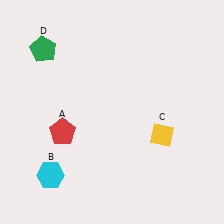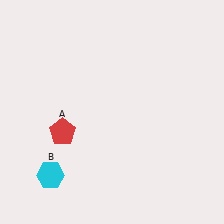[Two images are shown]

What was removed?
The green pentagon (D), the yellow diamond (C) were removed in Image 2.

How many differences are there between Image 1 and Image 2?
There are 2 differences between the two images.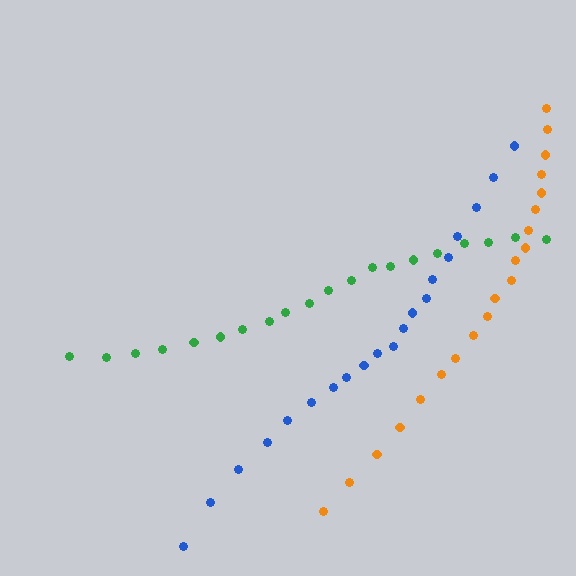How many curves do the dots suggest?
There are 3 distinct paths.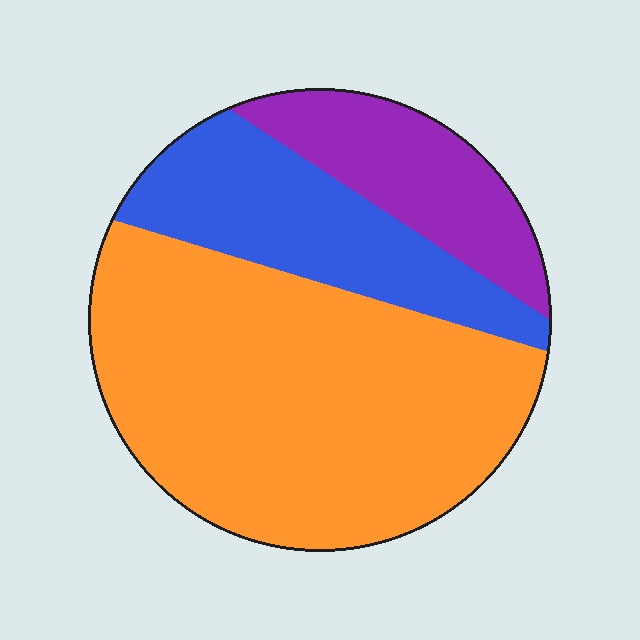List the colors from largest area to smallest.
From largest to smallest: orange, blue, purple.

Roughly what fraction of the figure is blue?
Blue covers roughly 25% of the figure.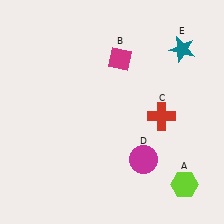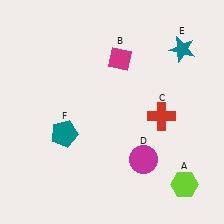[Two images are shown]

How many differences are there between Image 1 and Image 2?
There is 1 difference between the two images.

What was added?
A teal pentagon (F) was added in Image 2.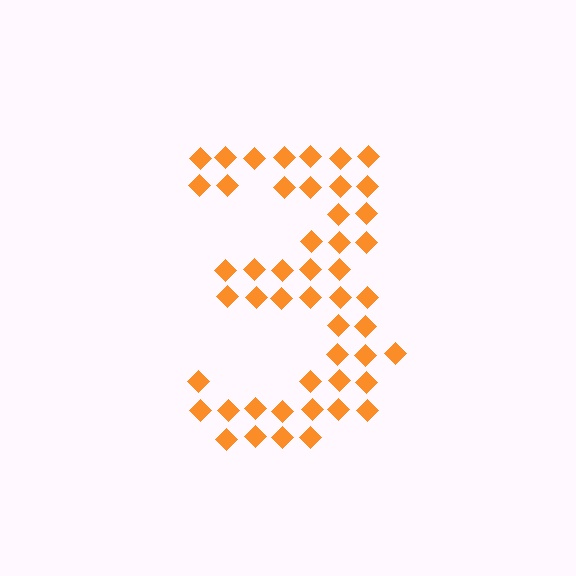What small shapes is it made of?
It is made of small diamonds.